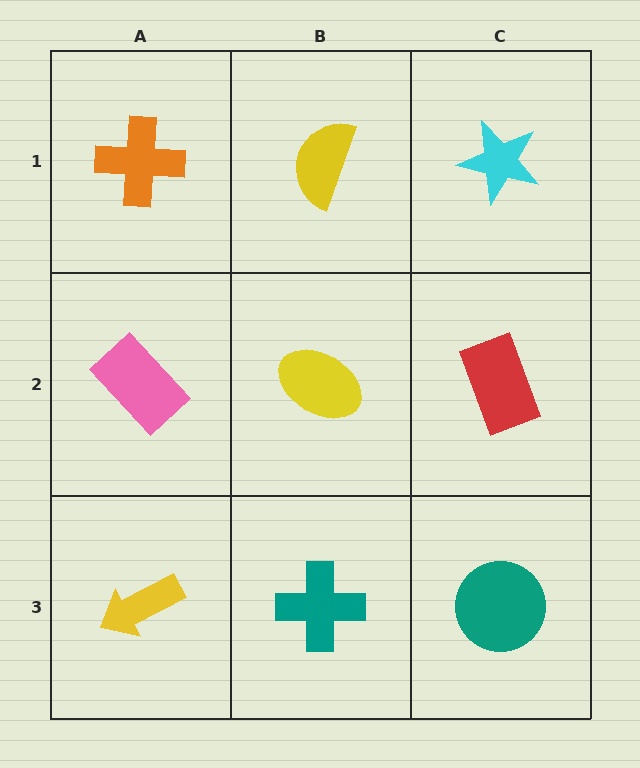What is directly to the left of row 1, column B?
An orange cross.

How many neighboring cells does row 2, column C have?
3.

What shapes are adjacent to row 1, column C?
A red rectangle (row 2, column C), a yellow semicircle (row 1, column B).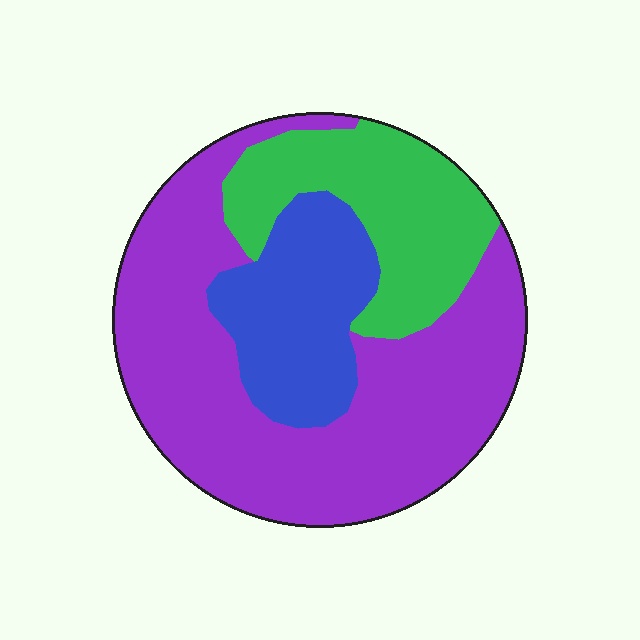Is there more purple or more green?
Purple.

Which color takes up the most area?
Purple, at roughly 55%.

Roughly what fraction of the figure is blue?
Blue takes up between a sixth and a third of the figure.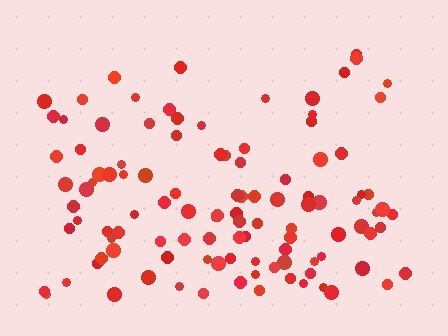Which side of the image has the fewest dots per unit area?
The top.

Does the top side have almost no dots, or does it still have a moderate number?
Still a moderate number, just noticeably fewer than the bottom.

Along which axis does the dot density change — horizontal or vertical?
Vertical.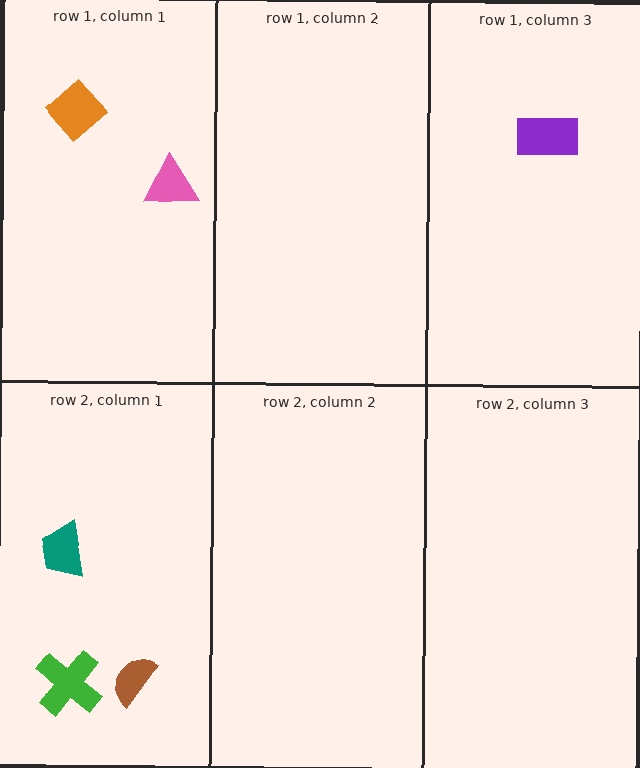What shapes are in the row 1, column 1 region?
The pink triangle, the orange diamond.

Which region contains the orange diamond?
The row 1, column 1 region.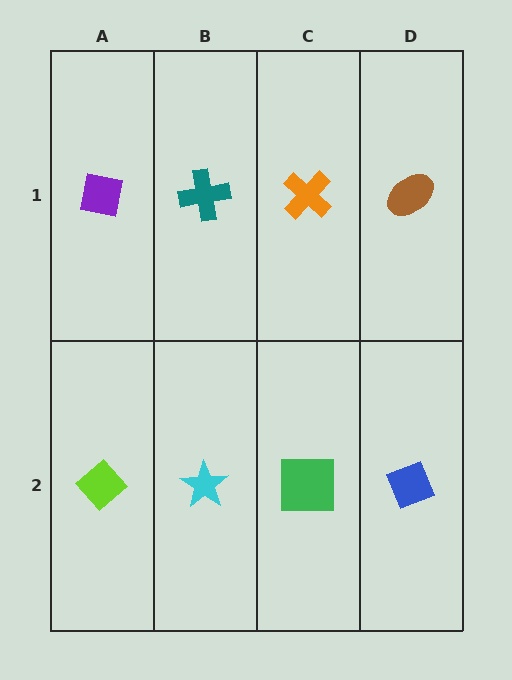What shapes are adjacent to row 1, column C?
A green square (row 2, column C), a teal cross (row 1, column B), a brown ellipse (row 1, column D).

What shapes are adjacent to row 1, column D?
A blue diamond (row 2, column D), an orange cross (row 1, column C).